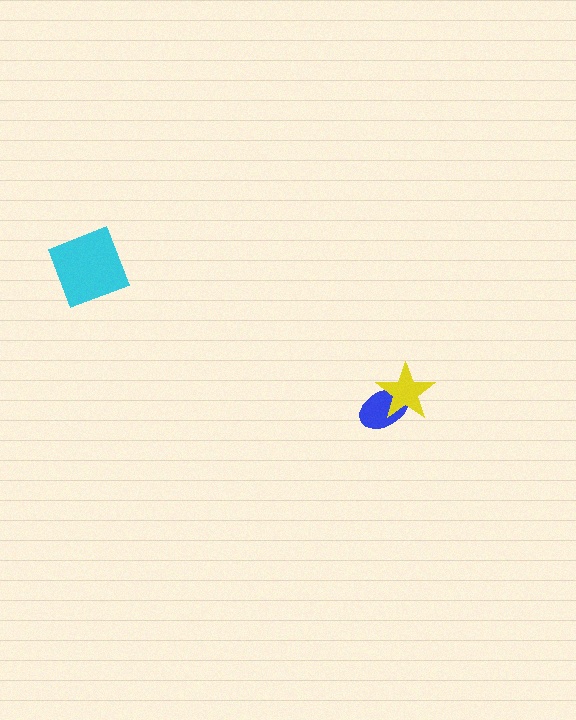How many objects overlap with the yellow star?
1 object overlaps with the yellow star.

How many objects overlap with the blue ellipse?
1 object overlaps with the blue ellipse.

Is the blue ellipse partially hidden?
Yes, it is partially covered by another shape.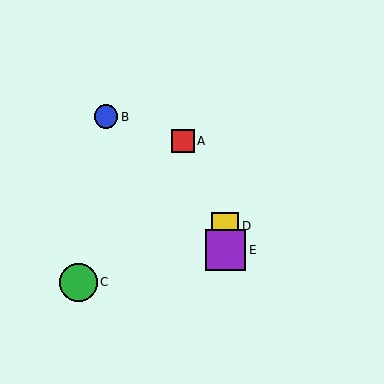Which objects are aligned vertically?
Objects D, E are aligned vertically.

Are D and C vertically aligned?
No, D is at x≈225 and C is at x≈78.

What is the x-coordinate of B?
Object B is at x≈106.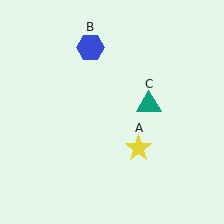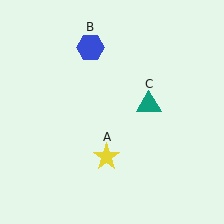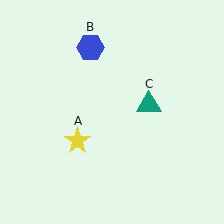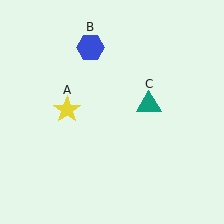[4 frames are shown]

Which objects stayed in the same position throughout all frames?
Blue hexagon (object B) and teal triangle (object C) remained stationary.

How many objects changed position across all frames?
1 object changed position: yellow star (object A).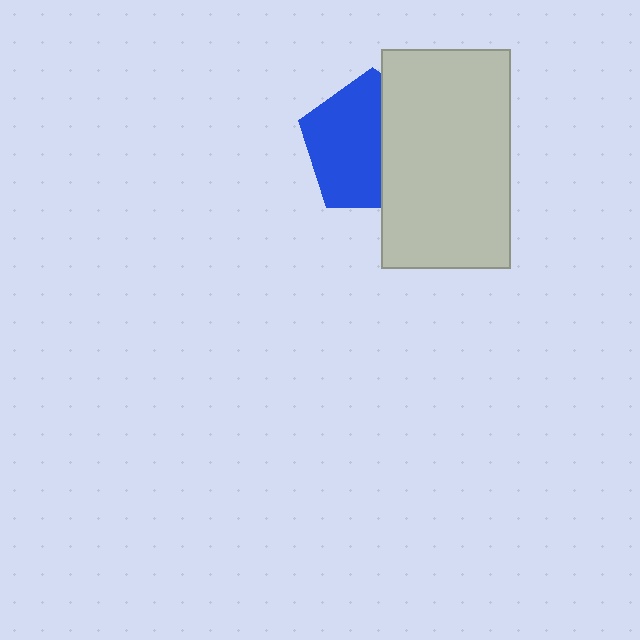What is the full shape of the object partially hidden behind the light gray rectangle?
The partially hidden object is a blue pentagon.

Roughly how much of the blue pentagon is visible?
About half of it is visible (roughly 59%).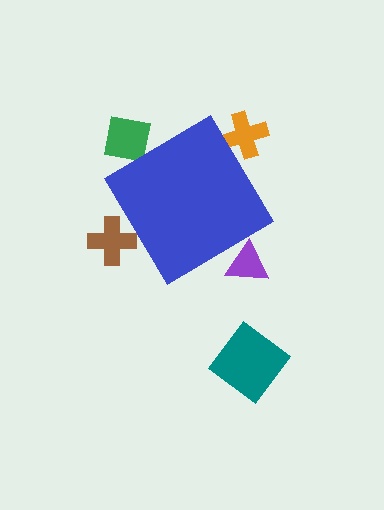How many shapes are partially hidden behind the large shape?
4 shapes are partially hidden.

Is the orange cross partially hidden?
Yes, the orange cross is partially hidden behind the blue diamond.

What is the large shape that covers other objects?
A blue diamond.